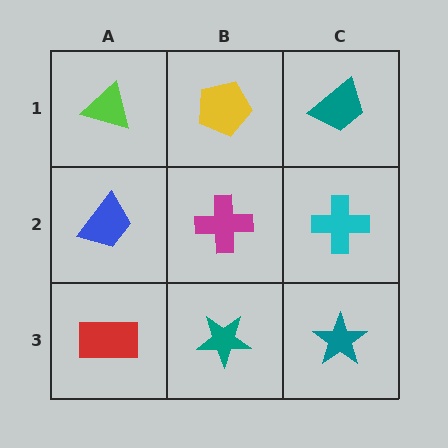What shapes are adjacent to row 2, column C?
A teal trapezoid (row 1, column C), a teal star (row 3, column C), a magenta cross (row 2, column B).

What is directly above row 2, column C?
A teal trapezoid.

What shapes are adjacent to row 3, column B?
A magenta cross (row 2, column B), a red rectangle (row 3, column A), a teal star (row 3, column C).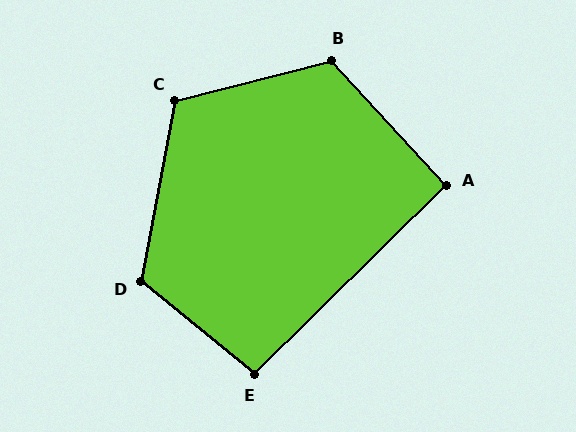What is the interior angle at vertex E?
Approximately 96 degrees (obtuse).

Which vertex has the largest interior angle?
D, at approximately 118 degrees.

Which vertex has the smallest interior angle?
A, at approximately 92 degrees.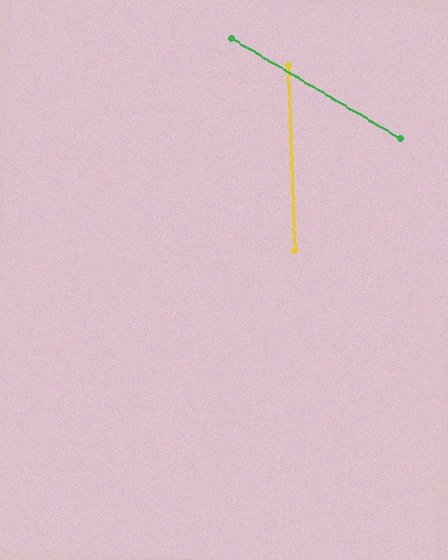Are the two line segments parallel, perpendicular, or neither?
Neither parallel nor perpendicular — they differ by about 57°.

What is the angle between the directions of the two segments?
Approximately 57 degrees.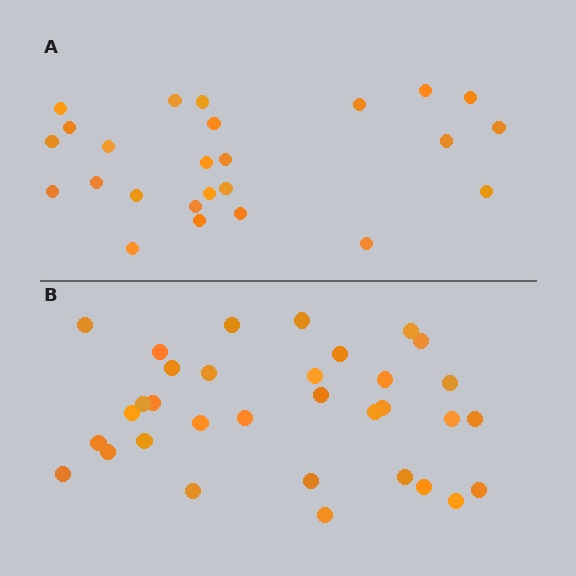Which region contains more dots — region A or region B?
Region B (the bottom region) has more dots.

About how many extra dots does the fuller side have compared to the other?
Region B has roughly 8 or so more dots than region A.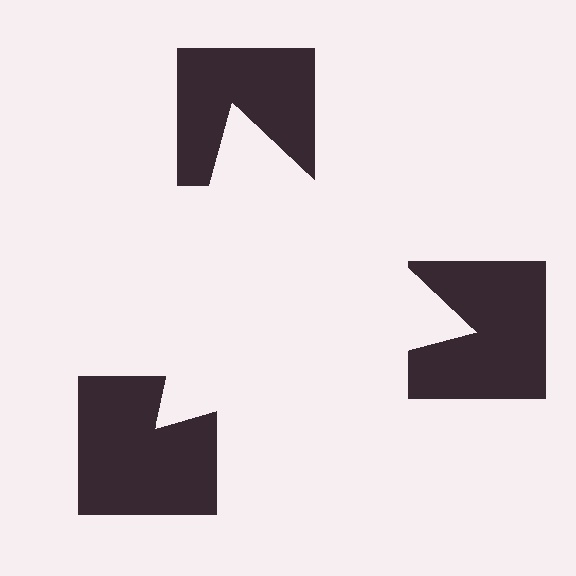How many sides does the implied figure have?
3 sides.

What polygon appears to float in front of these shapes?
An illusory triangle — its edges are inferred from the aligned wedge cuts in the notched squares, not physically drawn.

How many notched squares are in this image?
There are 3 — one at each vertex of the illusory triangle.